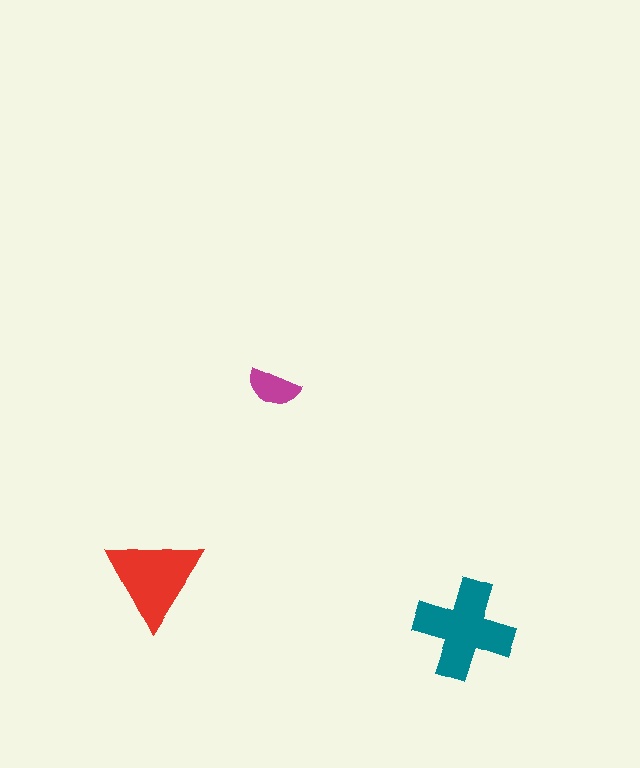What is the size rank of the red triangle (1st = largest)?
2nd.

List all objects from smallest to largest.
The magenta semicircle, the red triangle, the teal cross.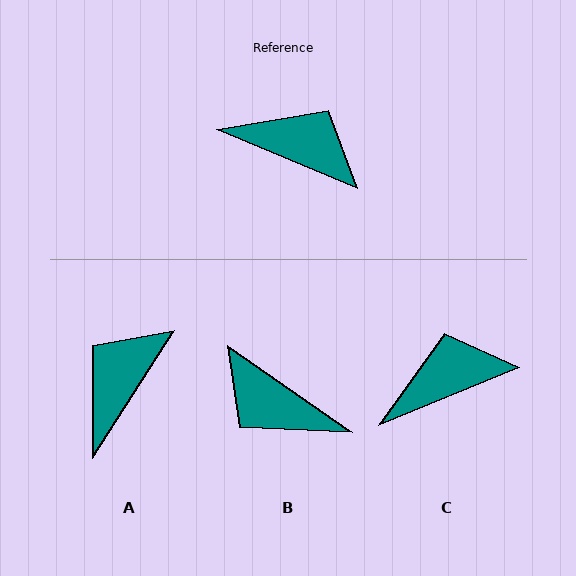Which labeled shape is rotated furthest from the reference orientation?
B, about 167 degrees away.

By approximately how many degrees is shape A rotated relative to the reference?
Approximately 80 degrees counter-clockwise.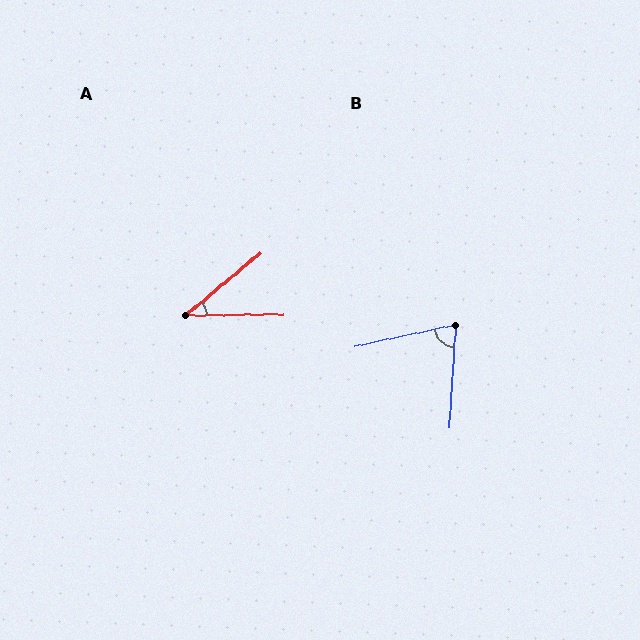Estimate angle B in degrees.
Approximately 74 degrees.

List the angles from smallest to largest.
A (39°), B (74°).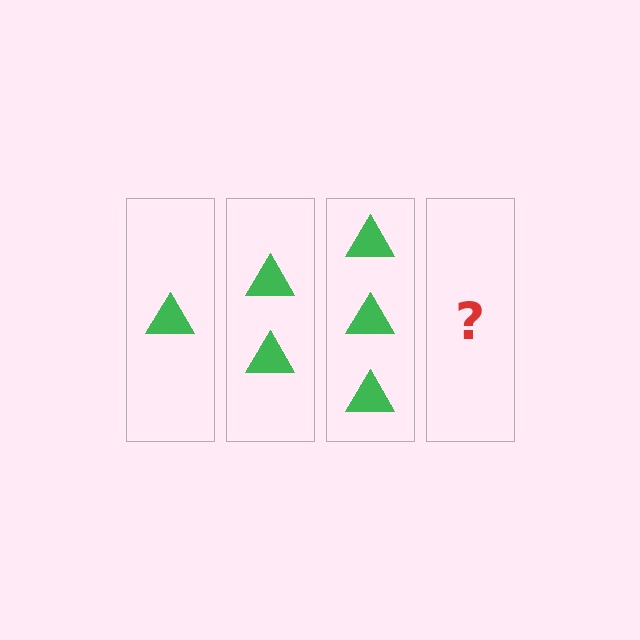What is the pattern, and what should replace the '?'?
The pattern is that each step adds one more triangle. The '?' should be 4 triangles.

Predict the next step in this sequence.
The next step is 4 triangles.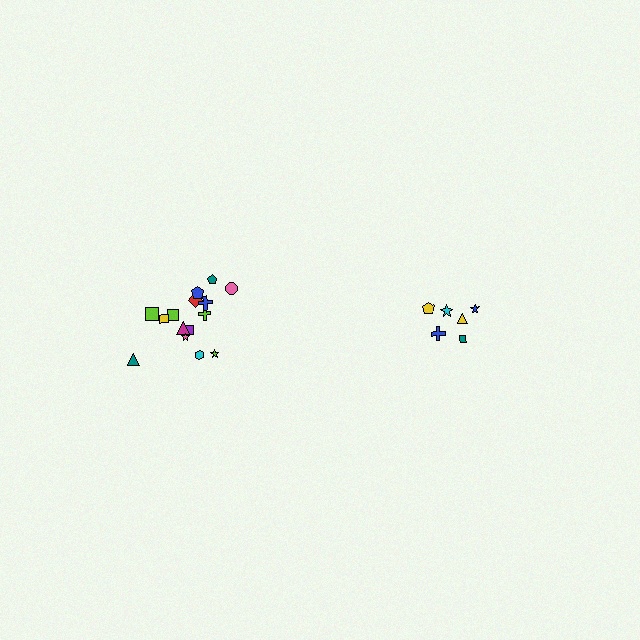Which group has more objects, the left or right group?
The left group.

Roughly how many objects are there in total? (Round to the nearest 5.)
Roughly 20 objects in total.